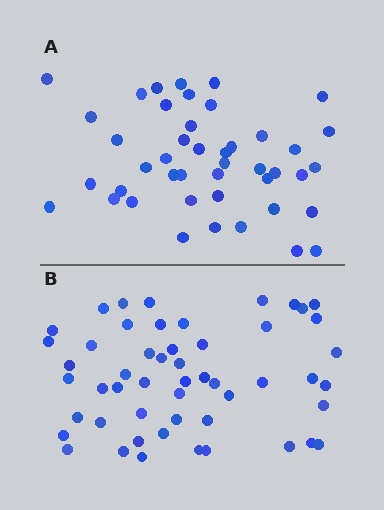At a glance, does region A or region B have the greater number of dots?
Region B (the bottom region) has more dots.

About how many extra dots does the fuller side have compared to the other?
Region B has roughly 8 or so more dots than region A.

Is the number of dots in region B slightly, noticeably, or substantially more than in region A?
Region B has only slightly more — the two regions are fairly close. The ratio is roughly 1.2 to 1.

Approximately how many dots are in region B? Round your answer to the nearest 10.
About 50 dots. (The exact count is 52, which rounds to 50.)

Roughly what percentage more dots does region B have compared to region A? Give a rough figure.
About 20% more.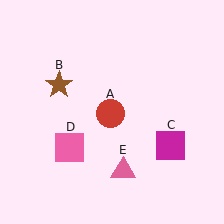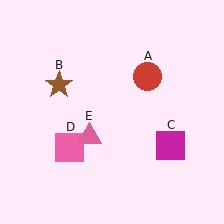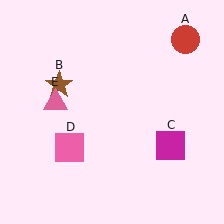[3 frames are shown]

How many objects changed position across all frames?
2 objects changed position: red circle (object A), pink triangle (object E).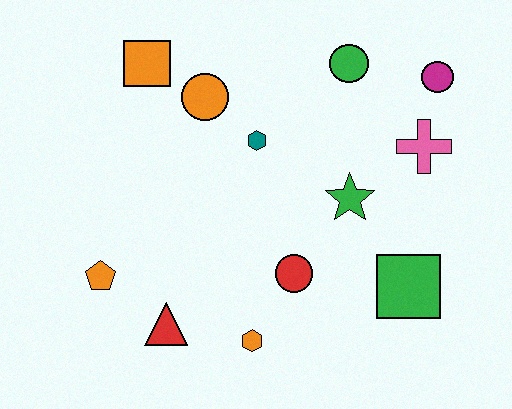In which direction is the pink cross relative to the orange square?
The pink cross is to the right of the orange square.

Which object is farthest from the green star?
The orange pentagon is farthest from the green star.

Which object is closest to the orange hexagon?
The red circle is closest to the orange hexagon.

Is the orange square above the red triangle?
Yes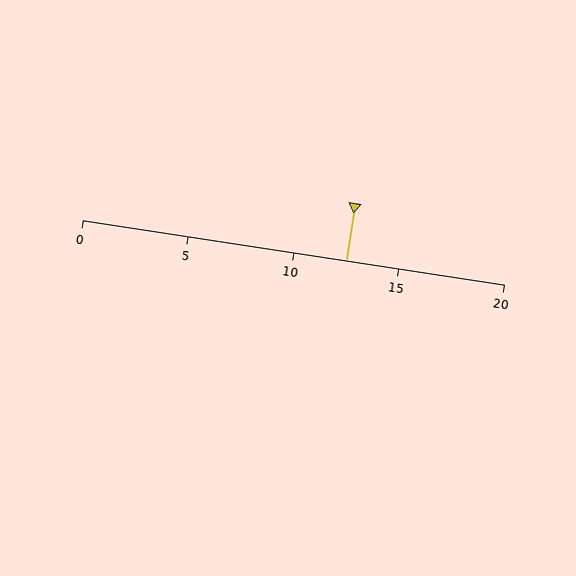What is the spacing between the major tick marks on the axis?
The major ticks are spaced 5 apart.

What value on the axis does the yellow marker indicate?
The marker indicates approximately 12.5.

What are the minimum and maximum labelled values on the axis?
The axis runs from 0 to 20.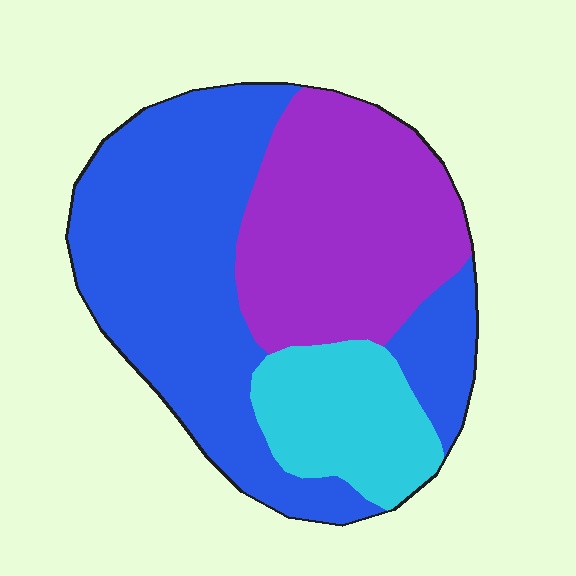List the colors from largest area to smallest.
From largest to smallest: blue, purple, cyan.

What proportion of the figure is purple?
Purple takes up between a third and a half of the figure.